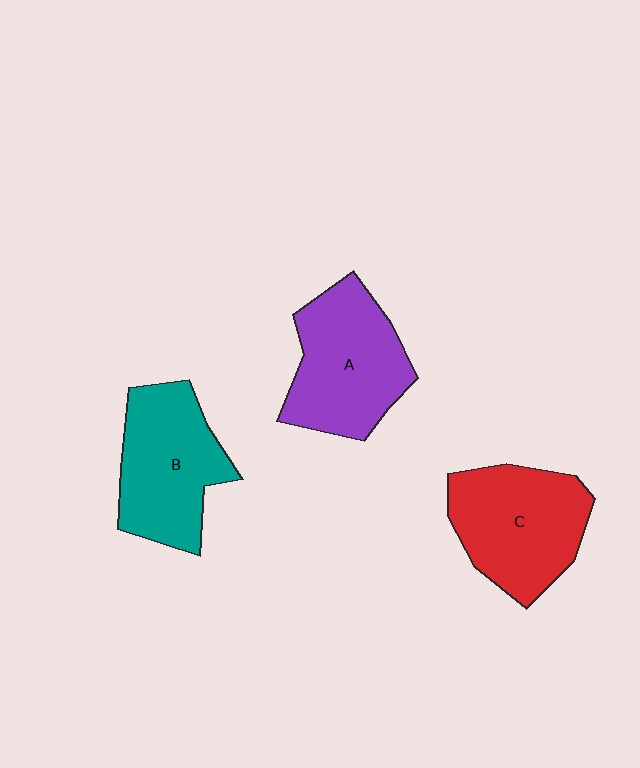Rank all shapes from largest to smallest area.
From largest to smallest: C (red), A (purple), B (teal).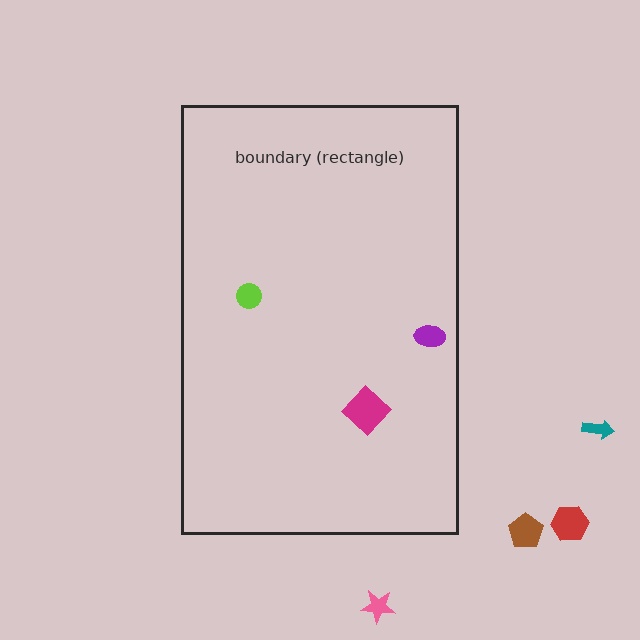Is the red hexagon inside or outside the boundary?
Outside.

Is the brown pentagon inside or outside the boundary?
Outside.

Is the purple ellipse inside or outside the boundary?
Inside.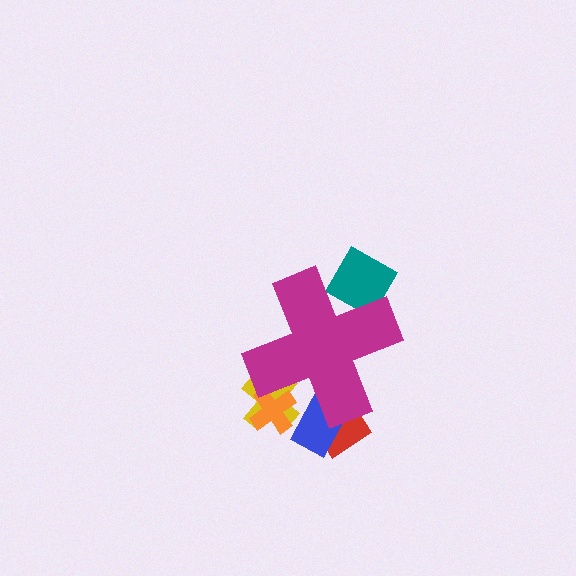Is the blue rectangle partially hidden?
Yes, the blue rectangle is partially hidden behind the magenta cross.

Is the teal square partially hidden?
Yes, the teal square is partially hidden behind the magenta cross.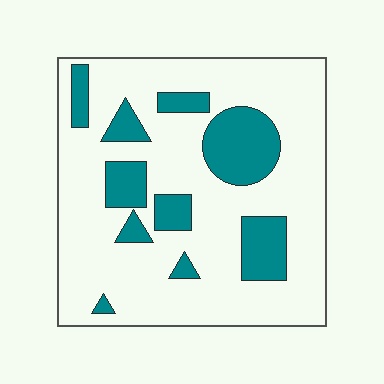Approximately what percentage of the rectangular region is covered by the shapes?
Approximately 20%.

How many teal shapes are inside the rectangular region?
10.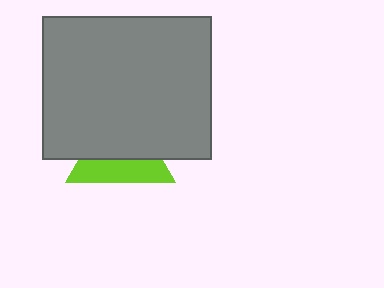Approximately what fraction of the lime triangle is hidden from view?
Roughly 57% of the lime triangle is hidden behind the gray rectangle.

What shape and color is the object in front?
The object in front is a gray rectangle.